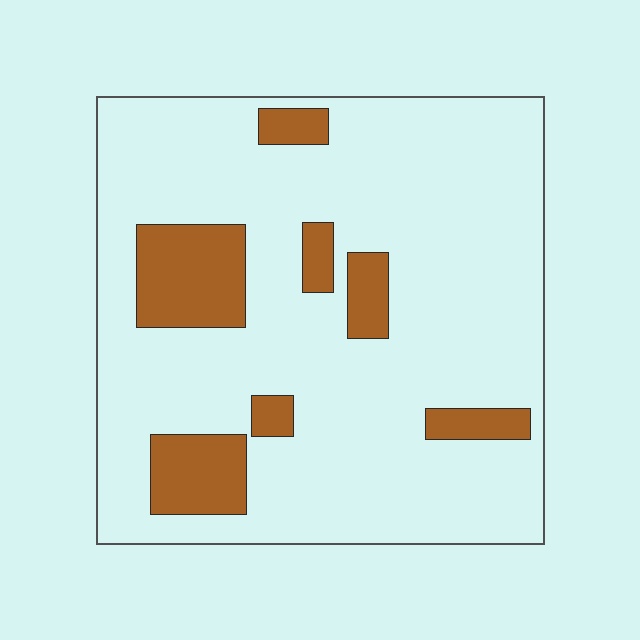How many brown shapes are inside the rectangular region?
7.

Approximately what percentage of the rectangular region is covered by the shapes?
Approximately 15%.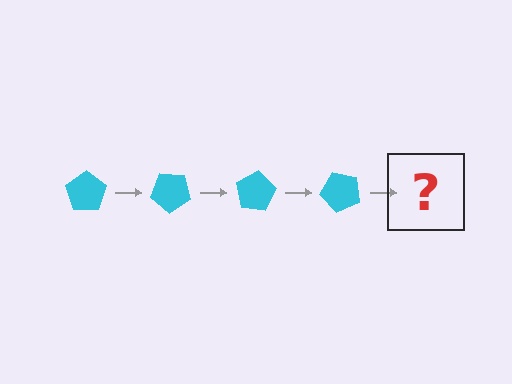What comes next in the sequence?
The next element should be a cyan pentagon rotated 160 degrees.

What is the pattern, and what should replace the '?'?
The pattern is that the pentagon rotates 40 degrees each step. The '?' should be a cyan pentagon rotated 160 degrees.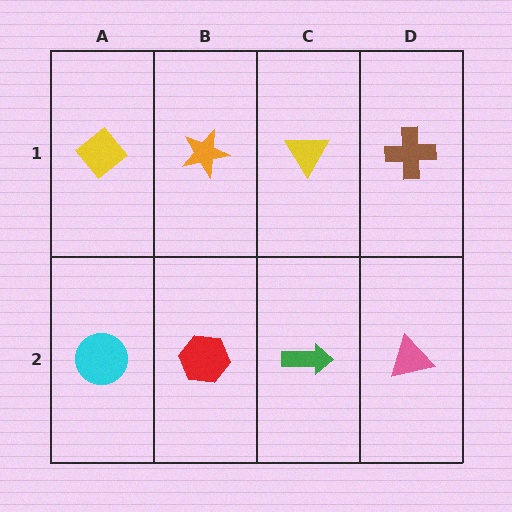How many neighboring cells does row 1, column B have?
3.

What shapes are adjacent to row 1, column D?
A pink triangle (row 2, column D), a yellow triangle (row 1, column C).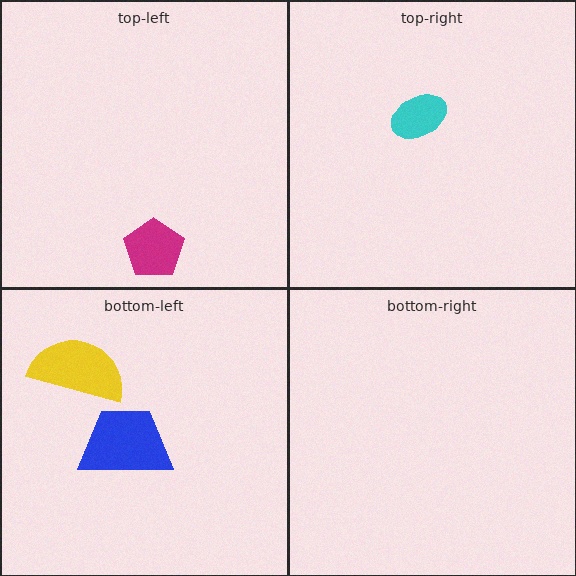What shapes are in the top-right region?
The cyan ellipse.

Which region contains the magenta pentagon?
The top-left region.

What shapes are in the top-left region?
The magenta pentagon.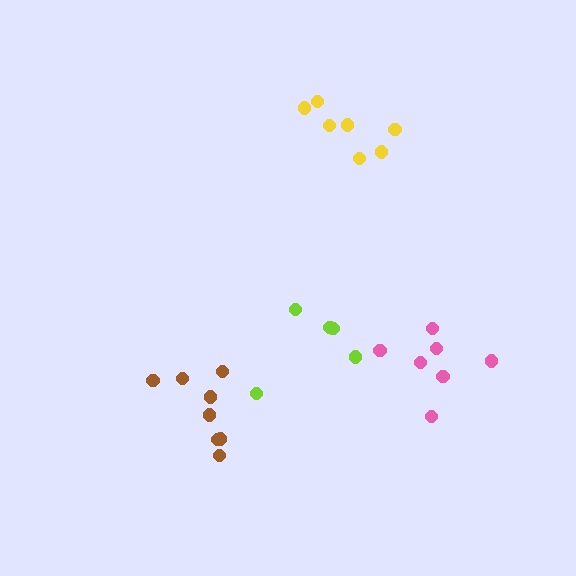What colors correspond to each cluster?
The clusters are colored: yellow, brown, lime, pink.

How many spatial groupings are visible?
There are 4 spatial groupings.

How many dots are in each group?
Group 1: 7 dots, Group 2: 8 dots, Group 3: 5 dots, Group 4: 7 dots (27 total).